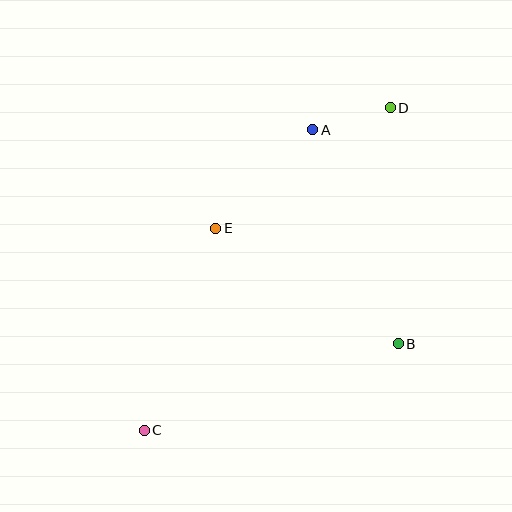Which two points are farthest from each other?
Points C and D are farthest from each other.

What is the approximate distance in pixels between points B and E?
The distance between B and E is approximately 216 pixels.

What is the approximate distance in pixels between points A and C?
The distance between A and C is approximately 344 pixels.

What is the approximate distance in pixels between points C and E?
The distance between C and E is approximately 214 pixels.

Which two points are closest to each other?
Points A and D are closest to each other.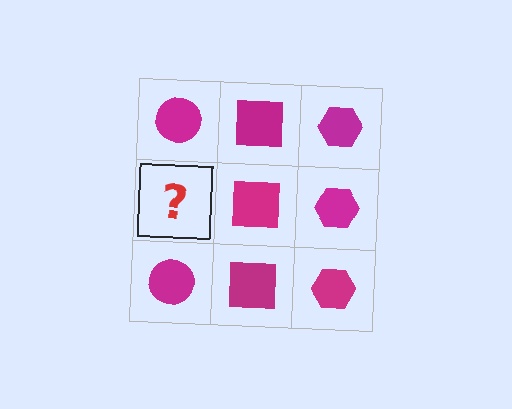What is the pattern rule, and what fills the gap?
The rule is that each column has a consistent shape. The gap should be filled with a magenta circle.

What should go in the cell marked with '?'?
The missing cell should contain a magenta circle.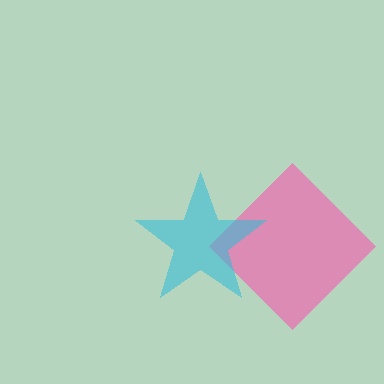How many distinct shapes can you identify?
There are 2 distinct shapes: a pink diamond, a cyan star.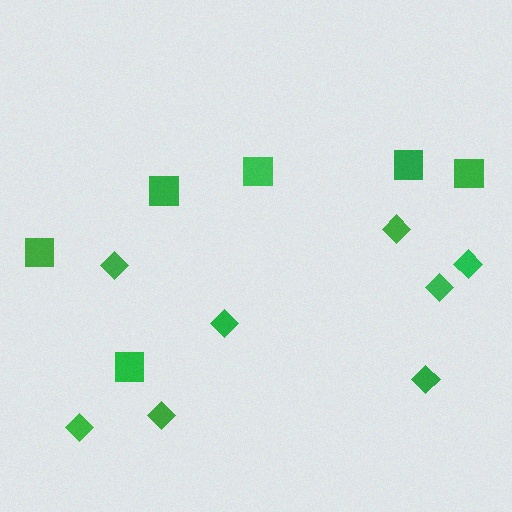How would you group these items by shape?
There are 2 groups: one group of squares (6) and one group of diamonds (8).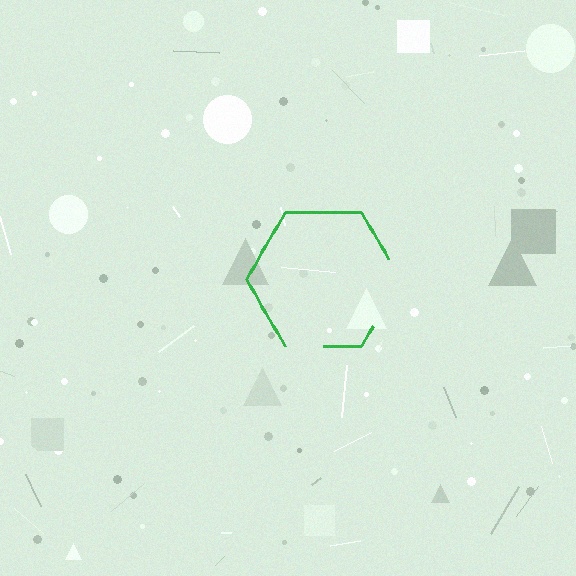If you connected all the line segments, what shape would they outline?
They would outline a hexagon.